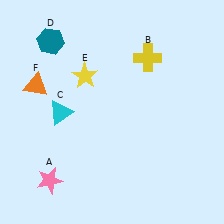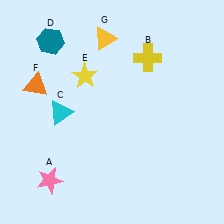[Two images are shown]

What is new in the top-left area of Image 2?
A yellow triangle (G) was added in the top-left area of Image 2.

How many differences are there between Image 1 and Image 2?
There is 1 difference between the two images.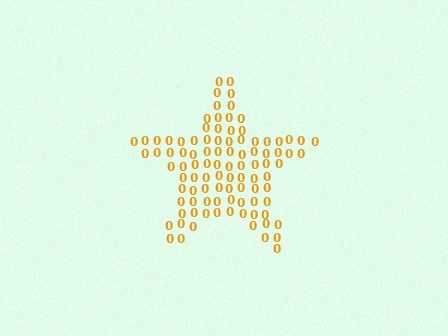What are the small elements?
The small elements are digit 0's.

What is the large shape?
The large shape is a star.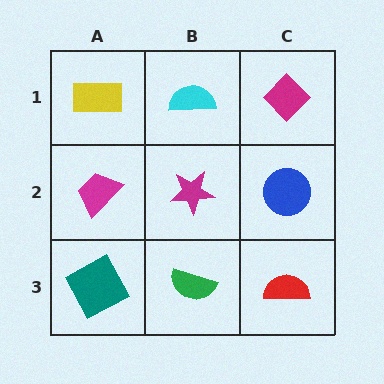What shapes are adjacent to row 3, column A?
A magenta trapezoid (row 2, column A), a green semicircle (row 3, column B).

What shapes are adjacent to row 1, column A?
A magenta trapezoid (row 2, column A), a cyan semicircle (row 1, column B).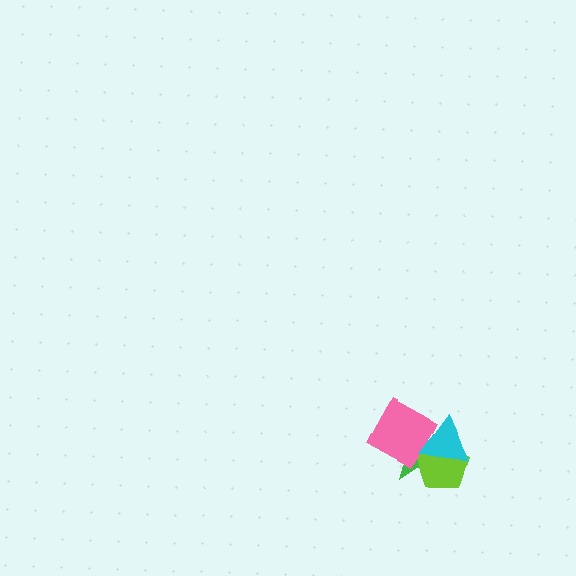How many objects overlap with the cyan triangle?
3 objects overlap with the cyan triangle.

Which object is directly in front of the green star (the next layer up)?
The lime pentagon is directly in front of the green star.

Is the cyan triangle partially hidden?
No, no other shape covers it.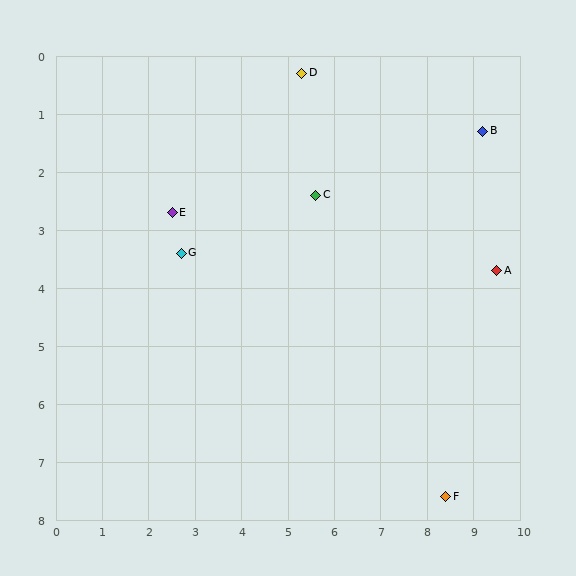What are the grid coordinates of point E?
Point E is at approximately (2.5, 2.7).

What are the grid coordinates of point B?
Point B is at approximately (9.2, 1.3).